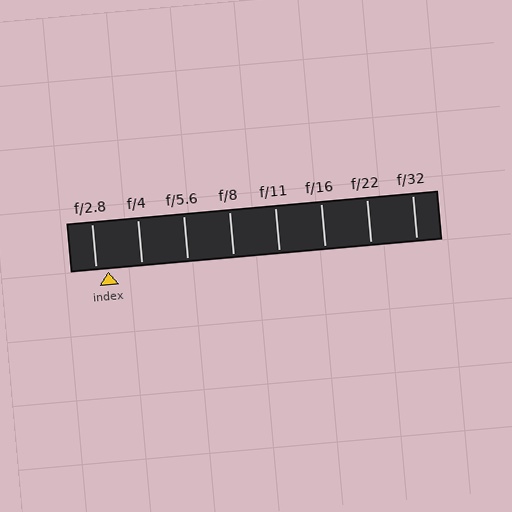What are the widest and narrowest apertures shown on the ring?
The widest aperture shown is f/2.8 and the narrowest is f/32.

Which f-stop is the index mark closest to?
The index mark is closest to f/2.8.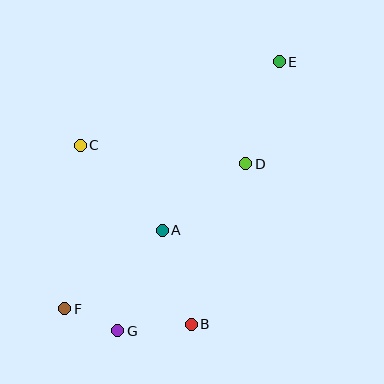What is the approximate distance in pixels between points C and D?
The distance between C and D is approximately 167 pixels.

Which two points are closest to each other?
Points F and G are closest to each other.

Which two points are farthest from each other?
Points E and F are farthest from each other.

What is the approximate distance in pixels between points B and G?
The distance between B and G is approximately 74 pixels.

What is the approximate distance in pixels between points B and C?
The distance between B and C is approximately 211 pixels.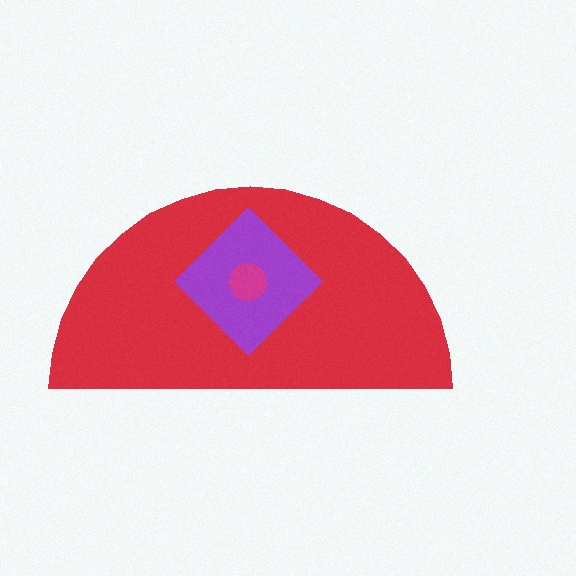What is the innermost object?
The magenta circle.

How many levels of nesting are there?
3.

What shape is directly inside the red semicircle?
The purple diamond.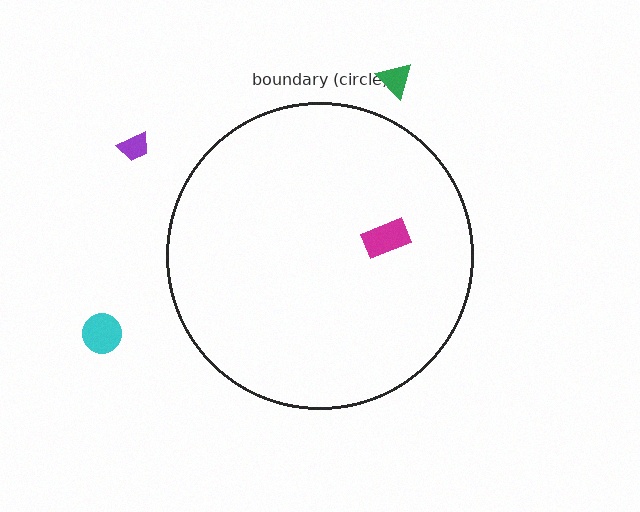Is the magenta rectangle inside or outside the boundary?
Inside.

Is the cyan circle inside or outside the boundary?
Outside.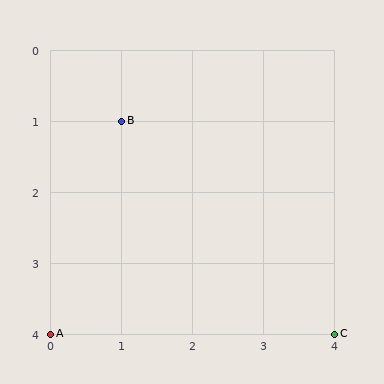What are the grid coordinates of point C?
Point C is at grid coordinates (4, 4).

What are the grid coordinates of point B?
Point B is at grid coordinates (1, 1).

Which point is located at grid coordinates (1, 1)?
Point B is at (1, 1).